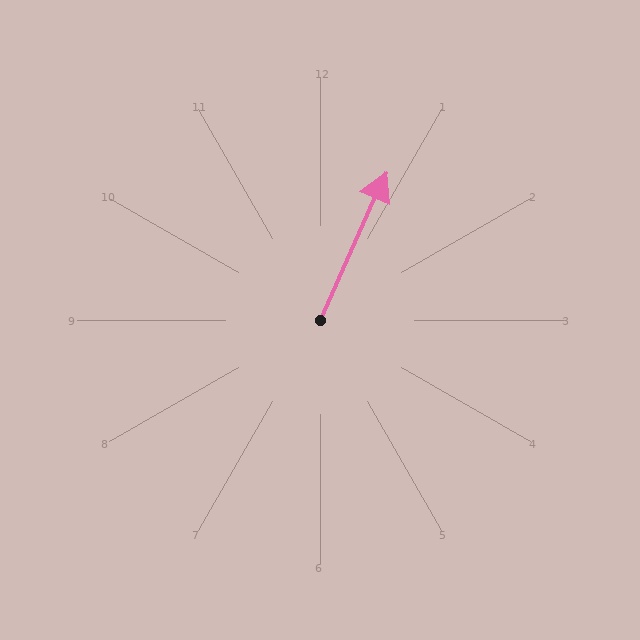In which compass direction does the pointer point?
Northeast.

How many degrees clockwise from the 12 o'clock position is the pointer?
Approximately 24 degrees.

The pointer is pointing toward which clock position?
Roughly 1 o'clock.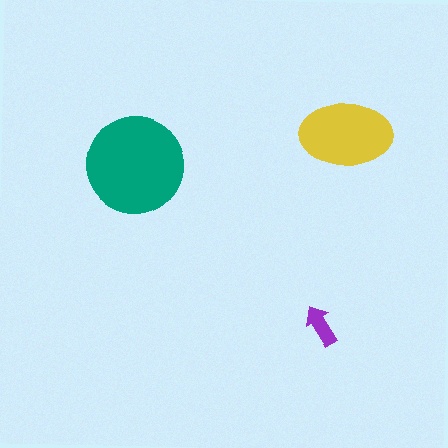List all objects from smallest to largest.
The purple arrow, the yellow ellipse, the teal circle.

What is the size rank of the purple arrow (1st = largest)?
3rd.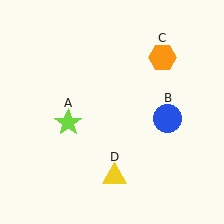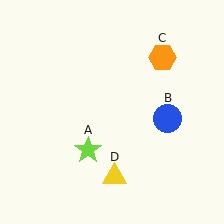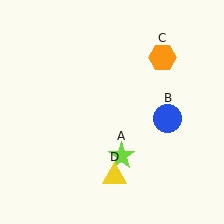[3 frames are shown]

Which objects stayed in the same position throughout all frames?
Blue circle (object B) and orange hexagon (object C) and yellow triangle (object D) remained stationary.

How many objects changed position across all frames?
1 object changed position: lime star (object A).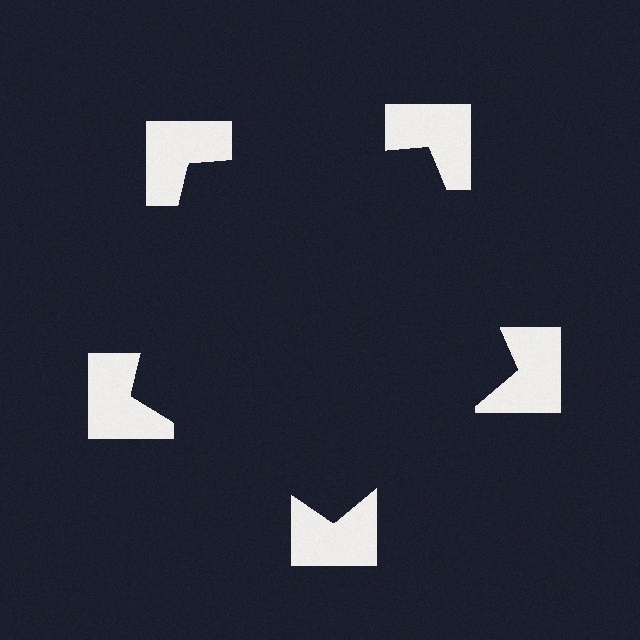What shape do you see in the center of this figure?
An illusory pentagon — its edges are inferred from the aligned wedge cuts in the notched squares, not physically drawn.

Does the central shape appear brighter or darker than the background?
It typically appears slightly darker than the background, even though no actual brightness change is drawn.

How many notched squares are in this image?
There are 5 — one at each vertex of the illusory pentagon.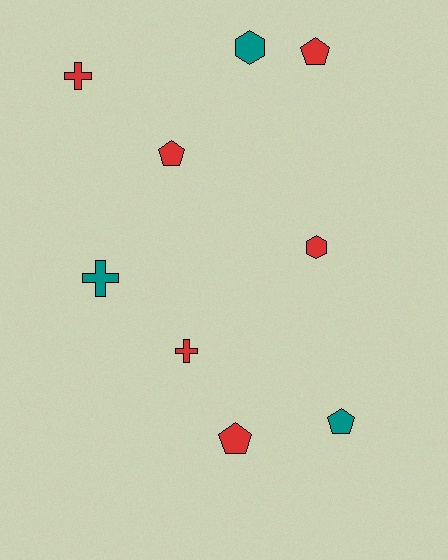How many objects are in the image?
There are 9 objects.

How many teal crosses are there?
There is 1 teal cross.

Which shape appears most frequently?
Pentagon, with 4 objects.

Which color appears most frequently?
Red, with 6 objects.